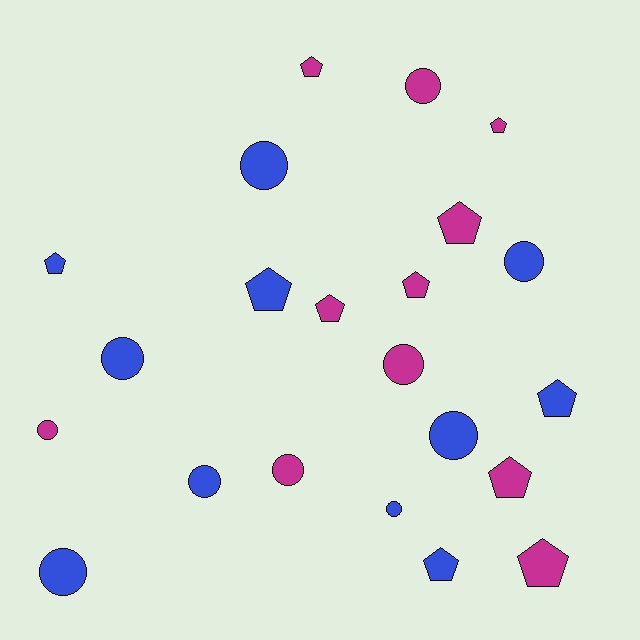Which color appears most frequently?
Magenta, with 11 objects.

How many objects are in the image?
There are 22 objects.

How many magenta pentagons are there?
There are 7 magenta pentagons.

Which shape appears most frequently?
Pentagon, with 11 objects.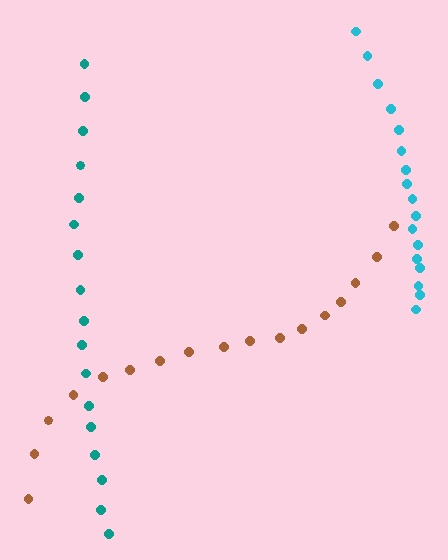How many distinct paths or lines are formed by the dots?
There are 3 distinct paths.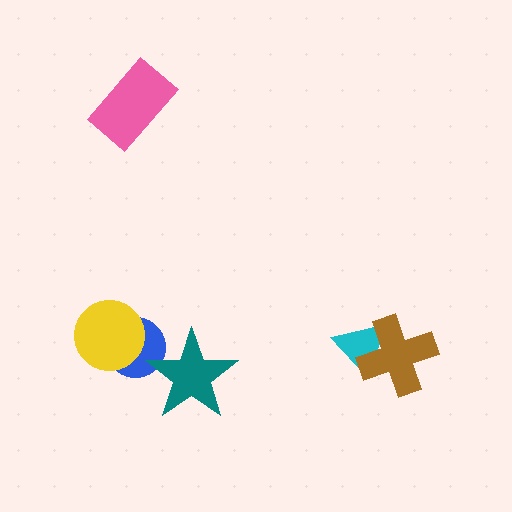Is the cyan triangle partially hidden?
Yes, it is partially covered by another shape.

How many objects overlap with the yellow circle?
1 object overlaps with the yellow circle.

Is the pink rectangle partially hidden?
No, no other shape covers it.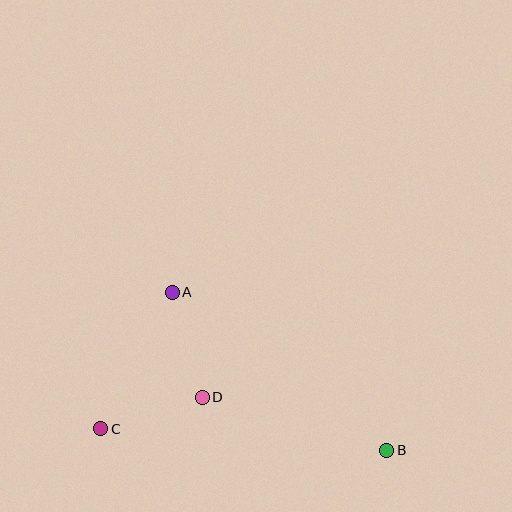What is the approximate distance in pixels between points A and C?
The distance between A and C is approximately 154 pixels.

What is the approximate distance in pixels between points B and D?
The distance between B and D is approximately 192 pixels.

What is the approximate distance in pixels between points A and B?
The distance between A and B is approximately 266 pixels.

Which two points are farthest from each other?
Points B and C are farthest from each other.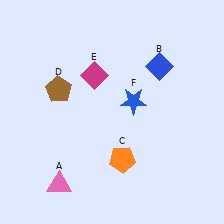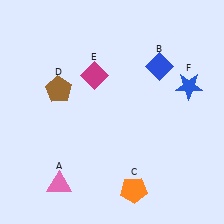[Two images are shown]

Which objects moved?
The objects that moved are: the orange pentagon (C), the blue star (F).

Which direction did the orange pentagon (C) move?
The orange pentagon (C) moved down.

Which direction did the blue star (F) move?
The blue star (F) moved right.